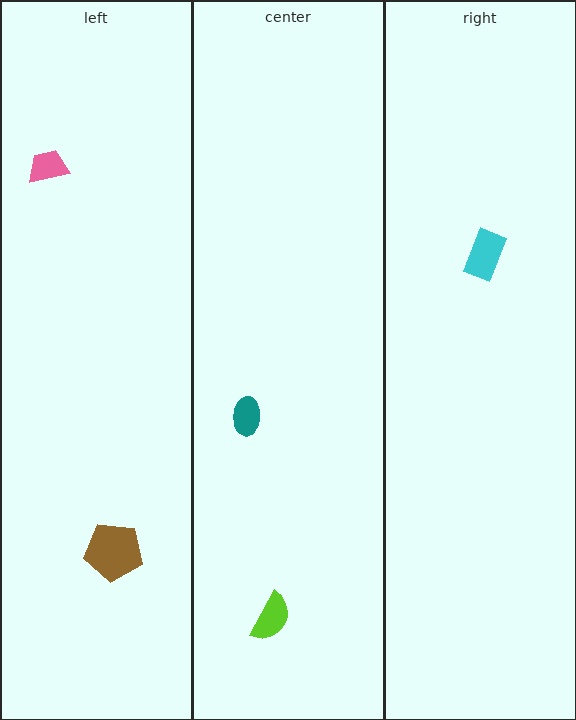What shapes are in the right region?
The cyan rectangle.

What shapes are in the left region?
The pink trapezoid, the brown pentagon.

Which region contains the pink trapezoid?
The left region.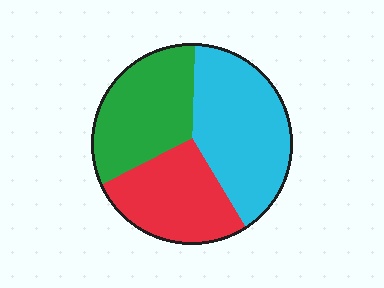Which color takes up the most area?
Cyan, at roughly 40%.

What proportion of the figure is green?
Green takes up between a sixth and a third of the figure.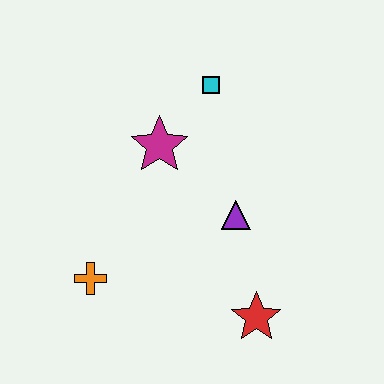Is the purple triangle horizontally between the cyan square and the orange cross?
No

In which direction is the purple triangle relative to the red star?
The purple triangle is above the red star.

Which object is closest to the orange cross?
The magenta star is closest to the orange cross.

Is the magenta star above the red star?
Yes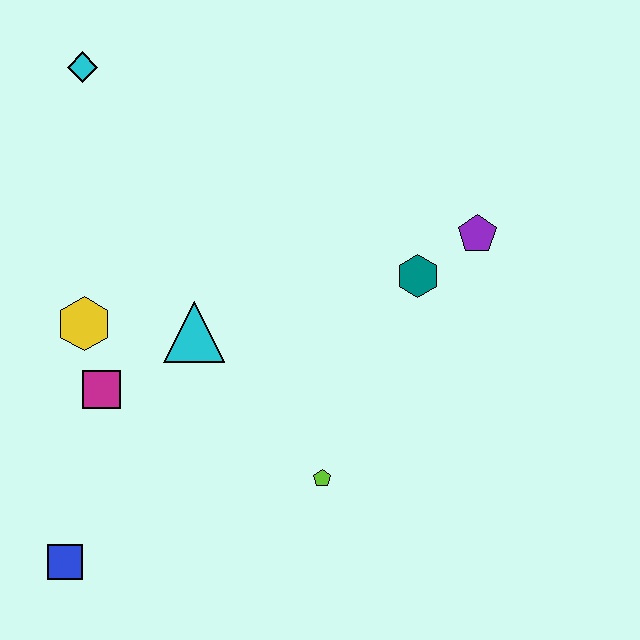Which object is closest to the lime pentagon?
The cyan triangle is closest to the lime pentagon.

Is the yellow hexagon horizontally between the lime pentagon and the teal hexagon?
No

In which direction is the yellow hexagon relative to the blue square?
The yellow hexagon is above the blue square.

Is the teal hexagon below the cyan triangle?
No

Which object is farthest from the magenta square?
The purple pentagon is farthest from the magenta square.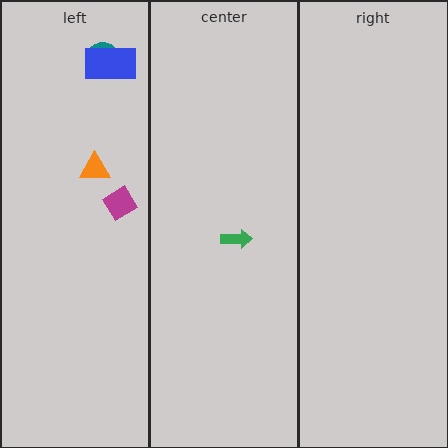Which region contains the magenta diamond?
The left region.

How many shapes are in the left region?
4.